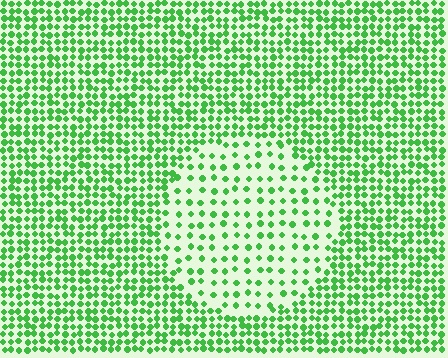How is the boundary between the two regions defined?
The boundary is defined by a change in element density (approximately 2.2x ratio). All elements are the same color, size, and shape.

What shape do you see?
I see a circle.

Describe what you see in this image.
The image contains small green elements arranged at two different densities. A circle-shaped region is visible where the elements are less densely packed than the surrounding area.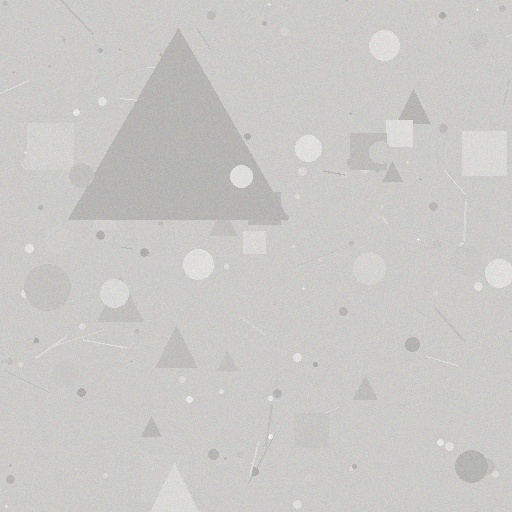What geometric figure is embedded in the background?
A triangle is embedded in the background.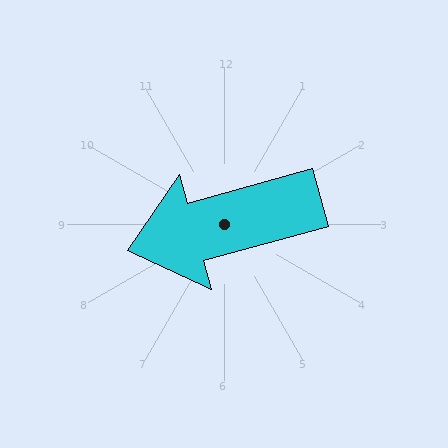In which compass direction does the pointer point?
West.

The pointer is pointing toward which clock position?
Roughly 8 o'clock.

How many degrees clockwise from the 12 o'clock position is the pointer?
Approximately 254 degrees.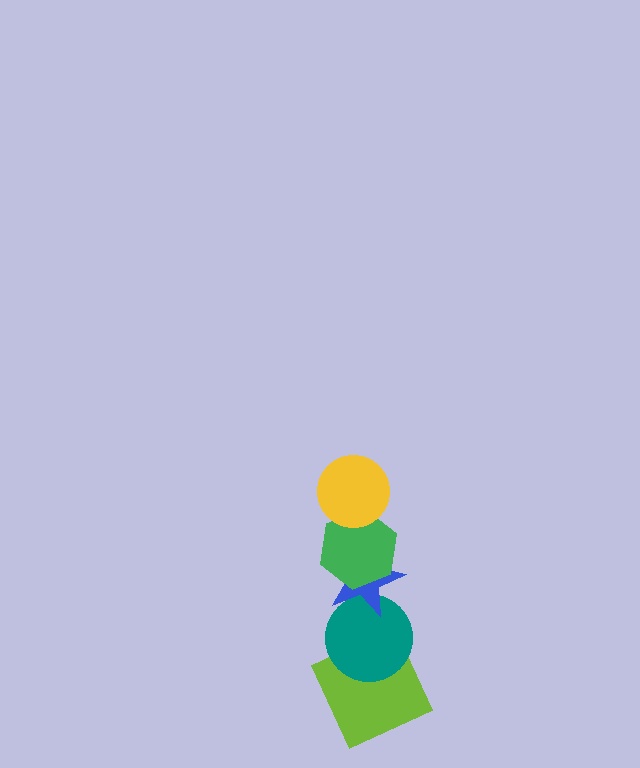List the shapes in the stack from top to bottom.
From top to bottom: the yellow circle, the green hexagon, the blue star, the teal circle, the lime square.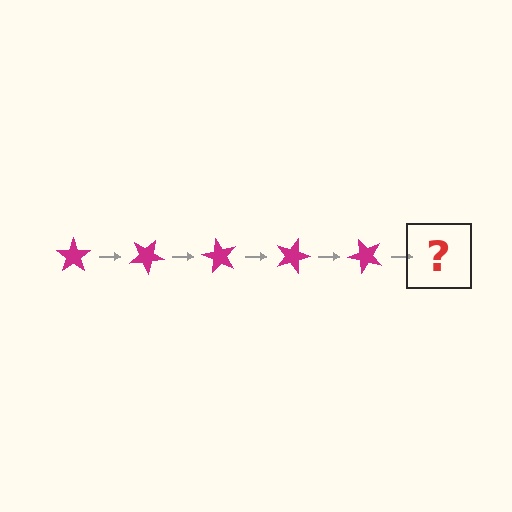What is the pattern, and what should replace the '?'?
The pattern is that the star rotates 30 degrees each step. The '?' should be a magenta star rotated 150 degrees.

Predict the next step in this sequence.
The next step is a magenta star rotated 150 degrees.